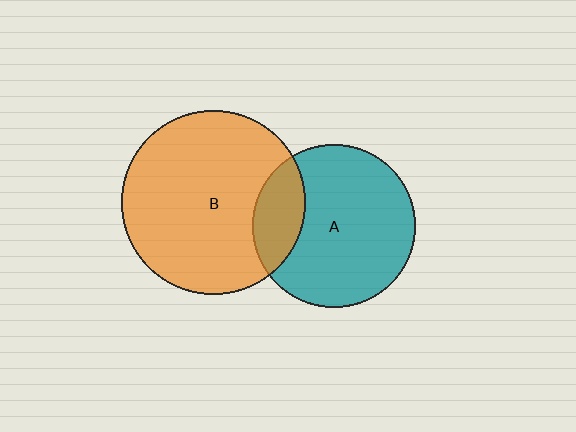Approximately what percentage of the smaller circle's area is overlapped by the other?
Approximately 20%.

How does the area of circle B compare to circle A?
Approximately 1.3 times.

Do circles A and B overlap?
Yes.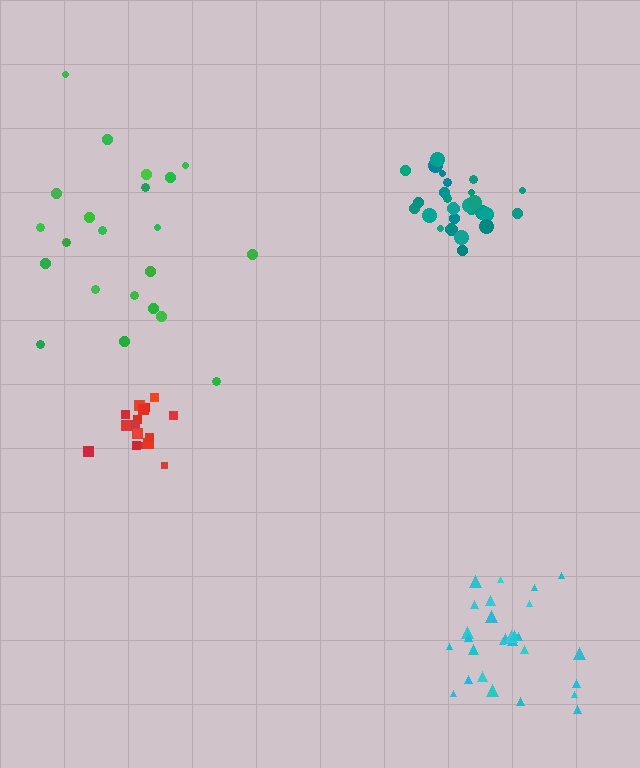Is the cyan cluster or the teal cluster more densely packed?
Teal.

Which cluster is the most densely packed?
Teal.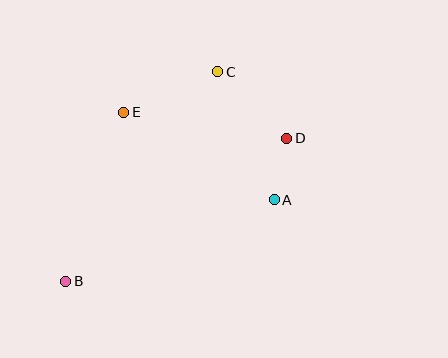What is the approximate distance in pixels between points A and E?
The distance between A and E is approximately 174 pixels.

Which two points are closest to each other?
Points A and D are closest to each other.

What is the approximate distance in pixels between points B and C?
The distance between B and C is approximately 259 pixels.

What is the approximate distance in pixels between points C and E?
The distance between C and E is approximately 102 pixels.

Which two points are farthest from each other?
Points B and D are farthest from each other.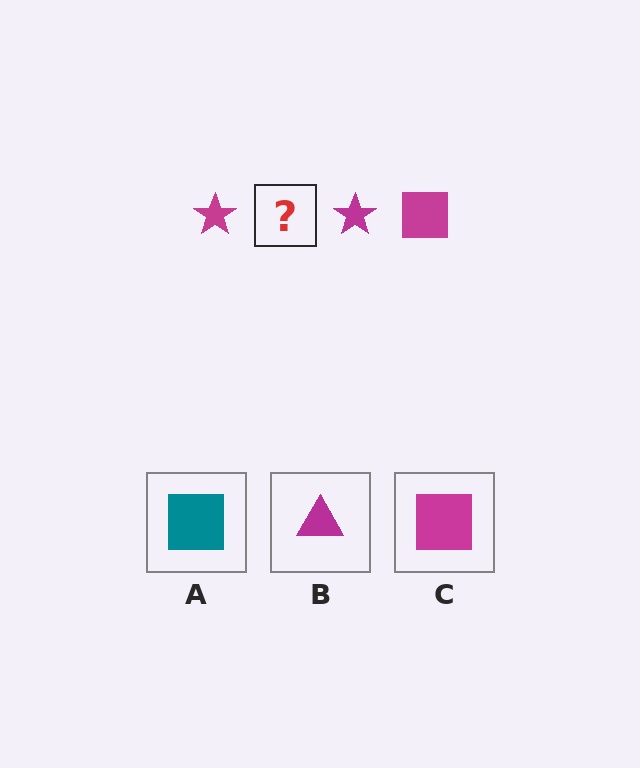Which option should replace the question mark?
Option C.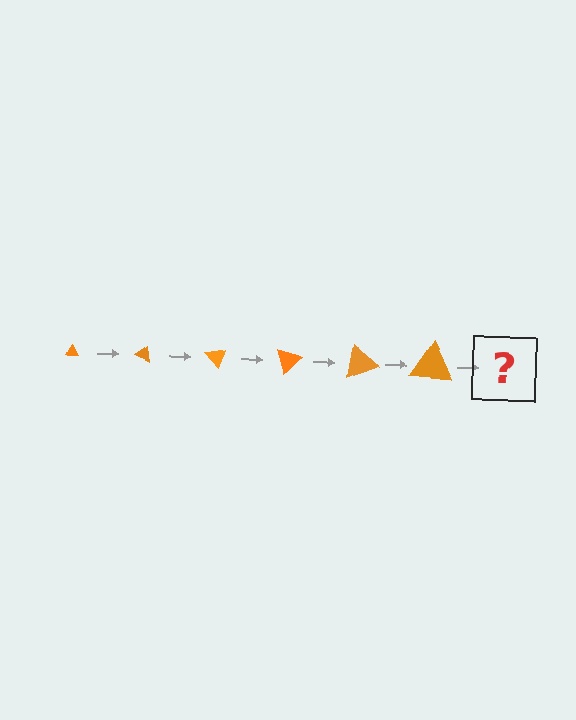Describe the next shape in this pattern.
It should be a triangle, larger than the previous one and rotated 150 degrees from the start.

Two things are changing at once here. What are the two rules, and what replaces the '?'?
The two rules are that the triangle grows larger each step and it rotates 25 degrees each step. The '?' should be a triangle, larger than the previous one and rotated 150 degrees from the start.